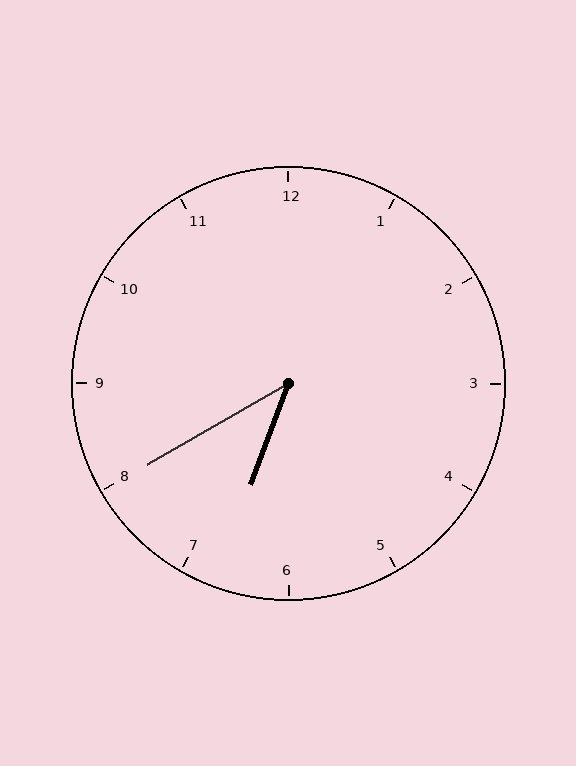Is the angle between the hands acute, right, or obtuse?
It is acute.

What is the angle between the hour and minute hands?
Approximately 40 degrees.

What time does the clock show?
6:40.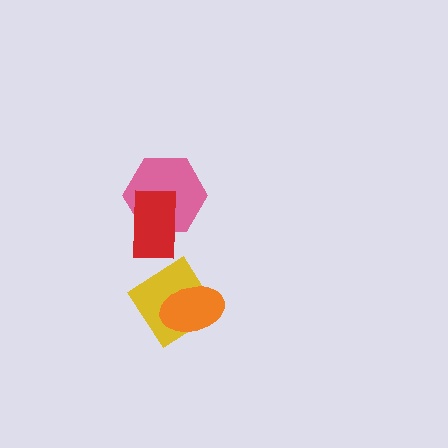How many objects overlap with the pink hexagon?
1 object overlaps with the pink hexagon.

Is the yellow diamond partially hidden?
Yes, it is partially covered by another shape.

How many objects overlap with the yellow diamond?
1 object overlaps with the yellow diamond.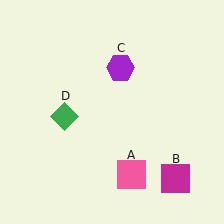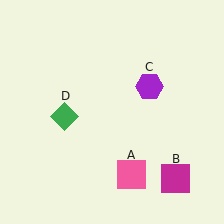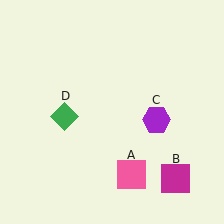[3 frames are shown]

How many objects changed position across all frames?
1 object changed position: purple hexagon (object C).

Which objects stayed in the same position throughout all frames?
Pink square (object A) and magenta square (object B) and green diamond (object D) remained stationary.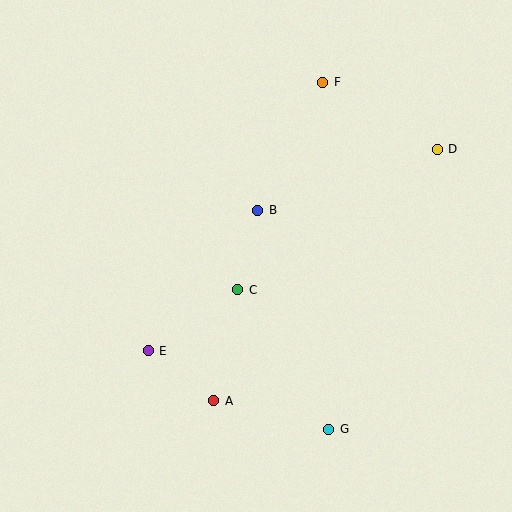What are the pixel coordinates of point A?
Point A is at (214, 401).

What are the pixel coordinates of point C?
Point C is at (238, 290).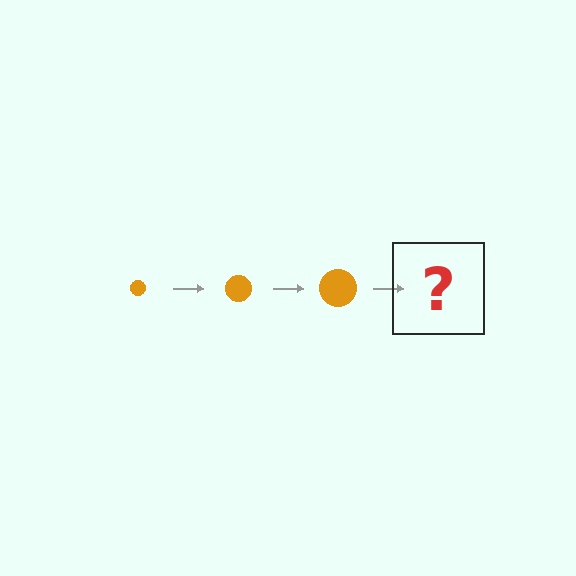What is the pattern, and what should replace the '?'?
The pattern is that the circle gets progressively larger each step. The '?' should be an orange circle, larger than the previous one.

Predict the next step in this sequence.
The next step is an orange circle, larger than the previous one.